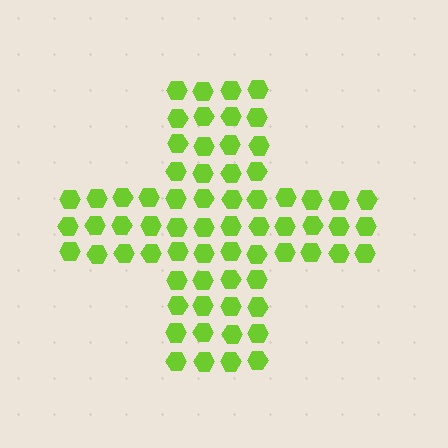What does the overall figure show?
The overall figure shows a cross.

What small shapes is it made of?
It is made of small hexagons.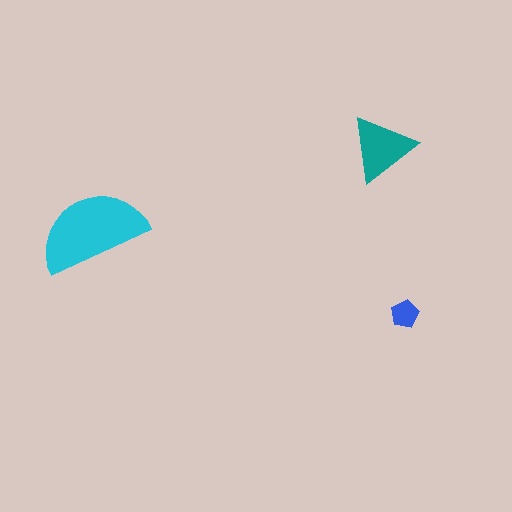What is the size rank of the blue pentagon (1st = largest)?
3rd.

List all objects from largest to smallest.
The cyan semicircle, the teal triangle, the blue pentagon.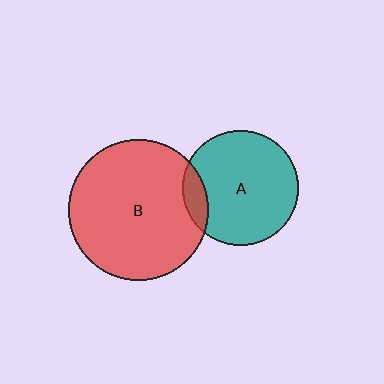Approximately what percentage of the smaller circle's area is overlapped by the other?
Approximately 10%.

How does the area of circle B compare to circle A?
Approximately 1.5 times.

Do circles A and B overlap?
Yes.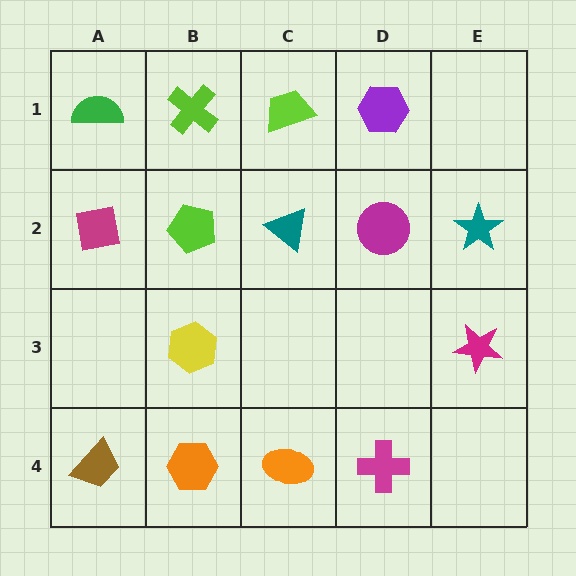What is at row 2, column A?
A magenta square.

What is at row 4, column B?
An orange hexagon.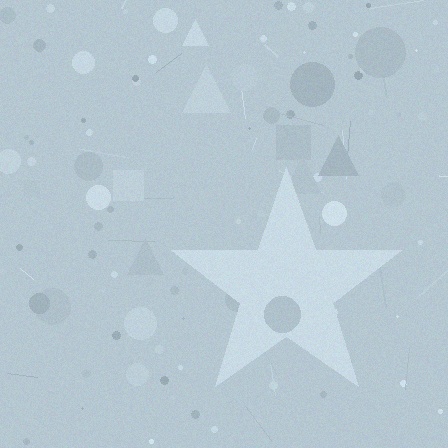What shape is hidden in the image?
A star is hidden in the image.